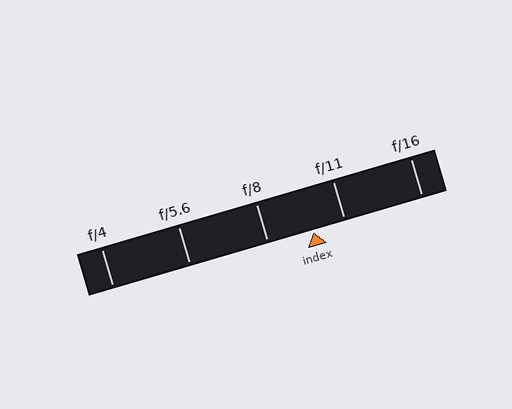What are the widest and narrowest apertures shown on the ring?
The widest aperture shown is f/4 and the narrowest is f/16.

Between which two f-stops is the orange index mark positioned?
The index mark is between f/8 and f/11.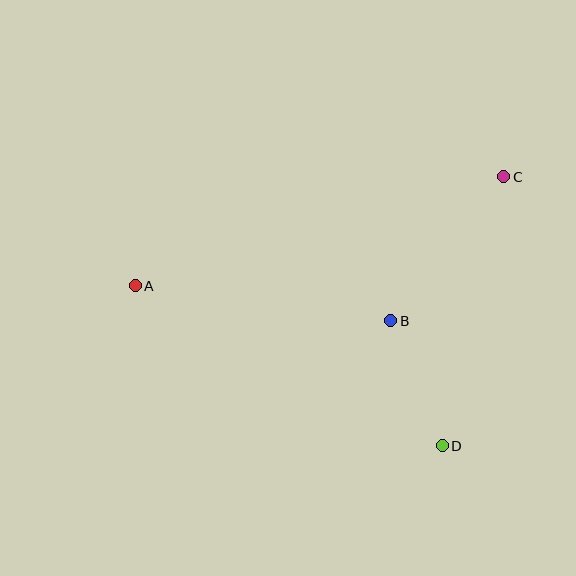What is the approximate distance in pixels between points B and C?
The distance between B and C is approximately 183 pixels.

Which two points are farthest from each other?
Points A and C are farthest from each other.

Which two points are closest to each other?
Points B and D are closest to each other.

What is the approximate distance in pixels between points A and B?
The distance between A and B is approximately 258 pixels.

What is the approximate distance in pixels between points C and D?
The distance between C and D is approximately 276 pixels.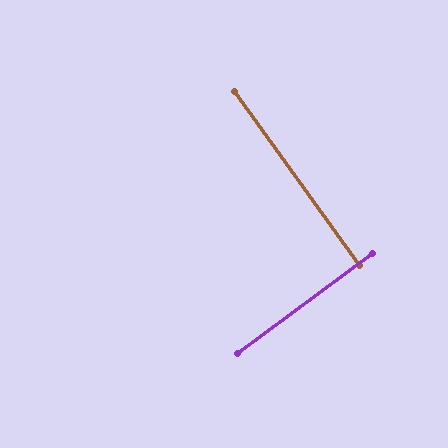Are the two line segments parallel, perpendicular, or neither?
Perpendicular — they meet at approximately 89°.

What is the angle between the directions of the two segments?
Approximately 89 degrees.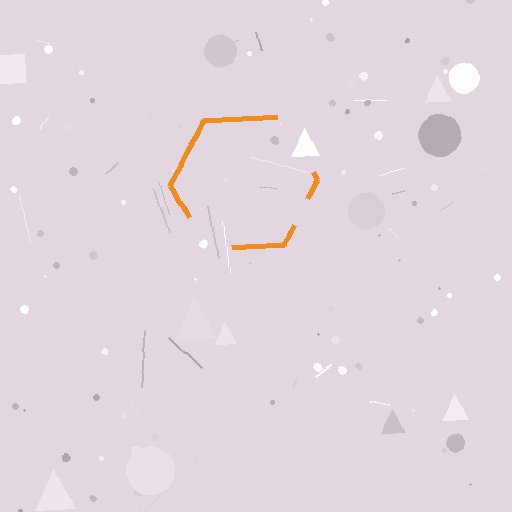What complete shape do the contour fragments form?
The contour fragments form a hexagon.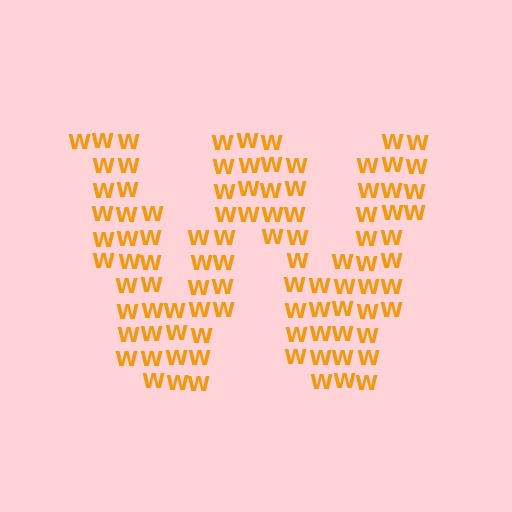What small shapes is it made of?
It is made of small letter W's.